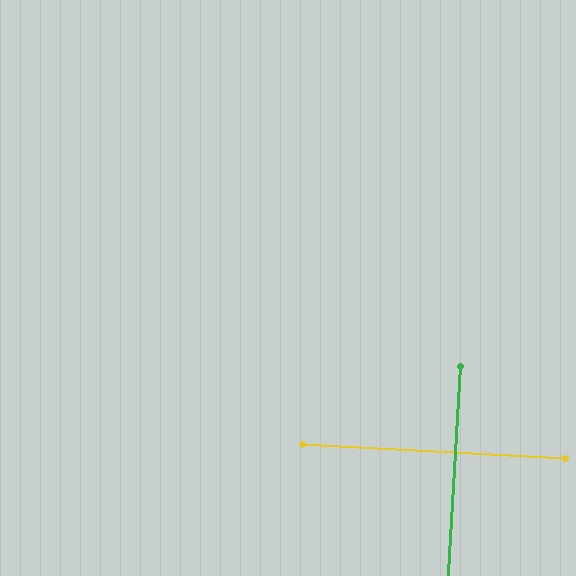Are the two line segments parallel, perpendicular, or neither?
Perpendicular — they meet at approximately 90°.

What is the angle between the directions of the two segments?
Approximately 90 degrees.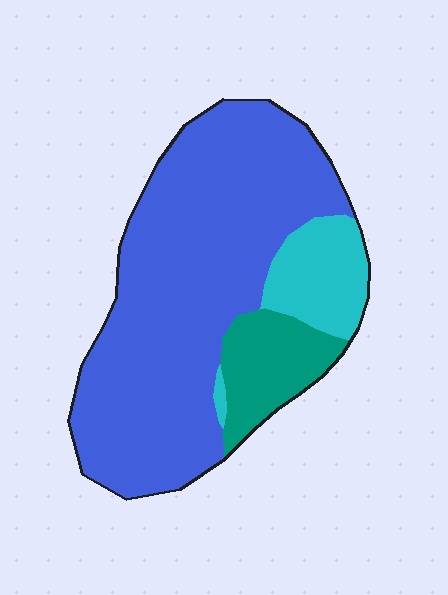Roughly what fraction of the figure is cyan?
Cyan takes up about one eighth (1/8) of the figure.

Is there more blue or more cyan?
Blue.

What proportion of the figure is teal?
Teal takes up about one eighth (1/8) of the figure.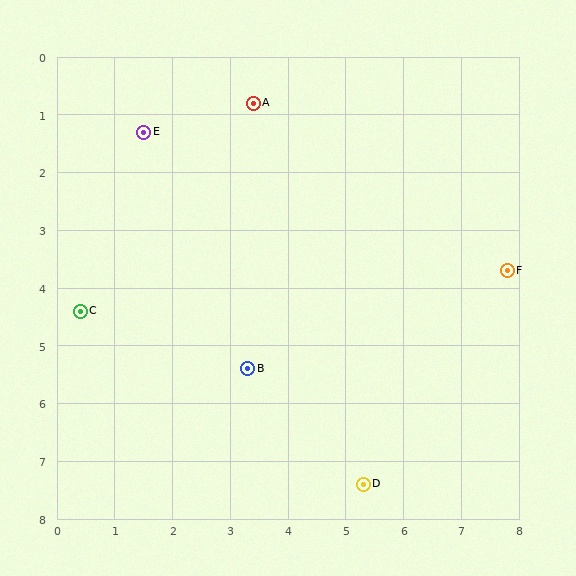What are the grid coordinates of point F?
Point F is at approximately (7.8, 3.7).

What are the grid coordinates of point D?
Point D is at approximately (5.3, 7.4).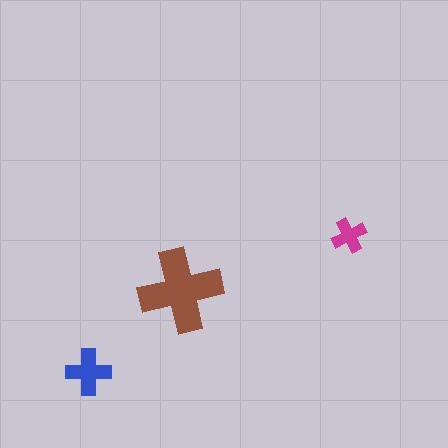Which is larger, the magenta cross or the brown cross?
The brown one.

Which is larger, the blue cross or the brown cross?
The brown one.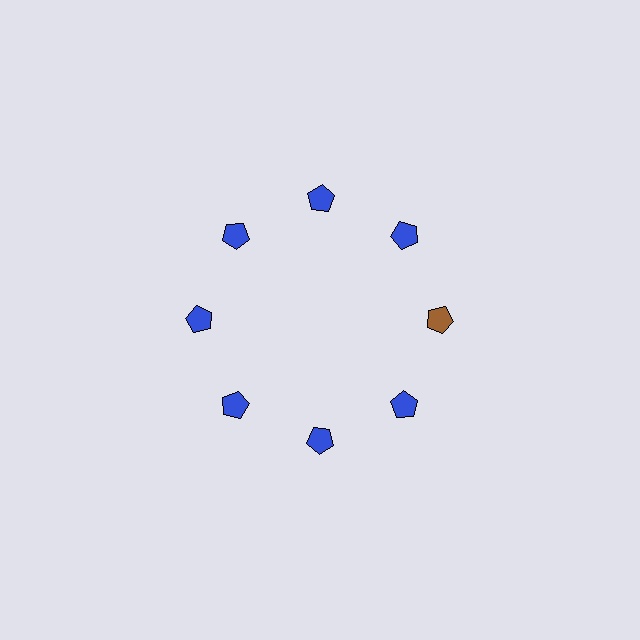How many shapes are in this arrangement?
There are 8 shapes arranged in a ring pattern.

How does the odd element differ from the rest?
It has a different color: brown instead of blue.